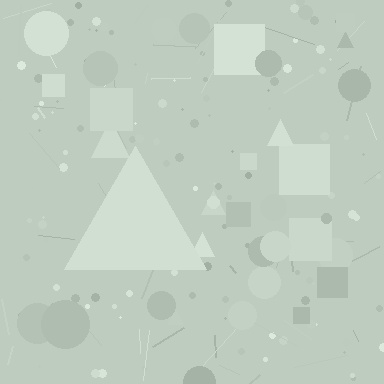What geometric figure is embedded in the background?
A triangle is embedded in the background.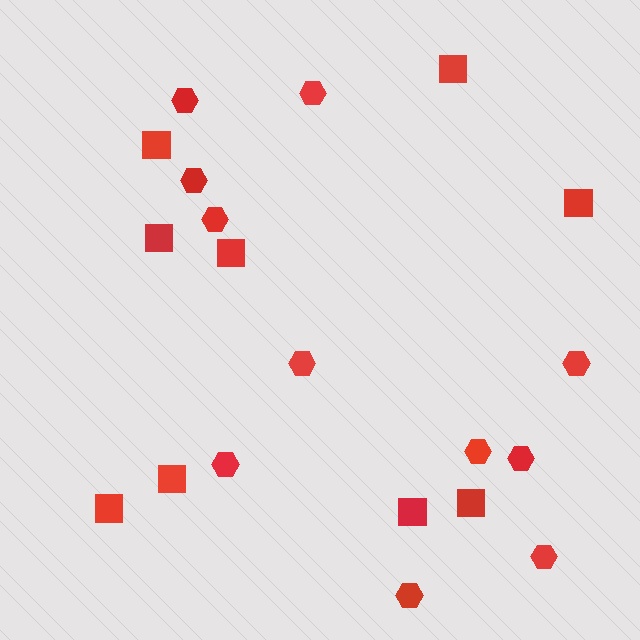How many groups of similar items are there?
There are 2 groups: one group of hexagons (11) and one group of squares (9).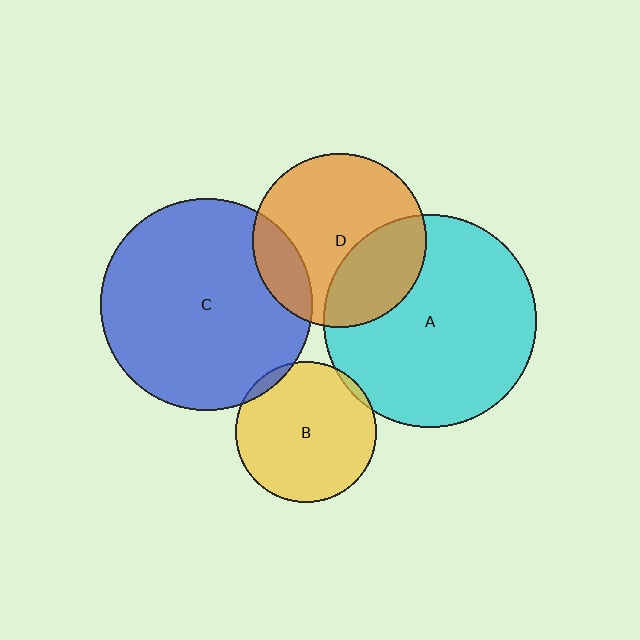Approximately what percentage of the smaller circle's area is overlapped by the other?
Approximately 5%.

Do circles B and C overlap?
Yes.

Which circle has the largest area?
Circle A (cyan).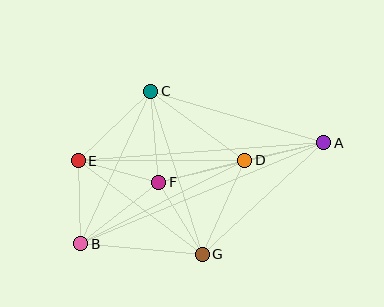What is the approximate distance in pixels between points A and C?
The distance between A and C is approximately 181 pixels.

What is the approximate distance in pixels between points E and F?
The distance between E and F is approximately 83 pixels.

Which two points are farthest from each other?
Points A and B are farthest from each other.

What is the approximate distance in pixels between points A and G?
The distance between A and G is approximately 165 pixels.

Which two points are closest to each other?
Points A and D are closest to each other.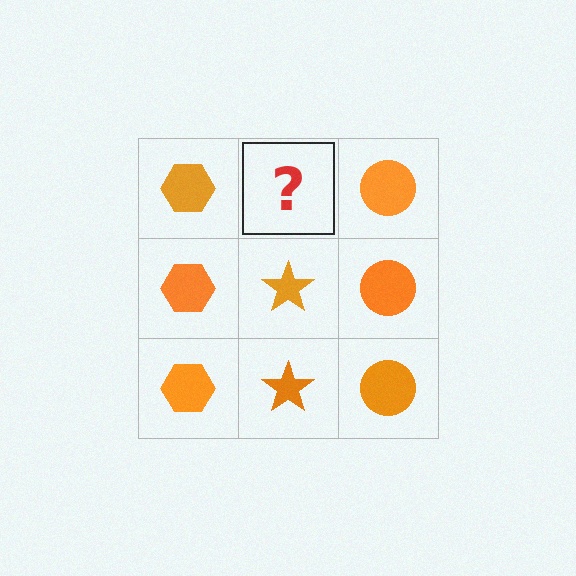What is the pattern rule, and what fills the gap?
The rule is that each column has a consistent shape. The gap should be filled with an orange star.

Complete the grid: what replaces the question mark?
The question mark should be replaced with an orange star.